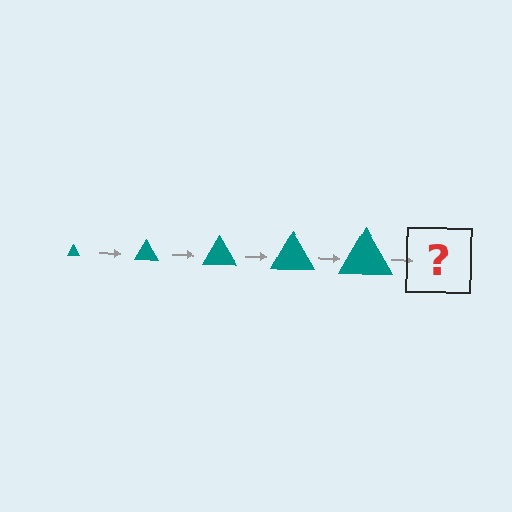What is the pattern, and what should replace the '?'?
The pattern is that the triangle gets progressively larger each step. The '?' should be a teal triangle, larger than the previous one.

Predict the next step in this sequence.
The next step is a teal triangle, larger than the previous one.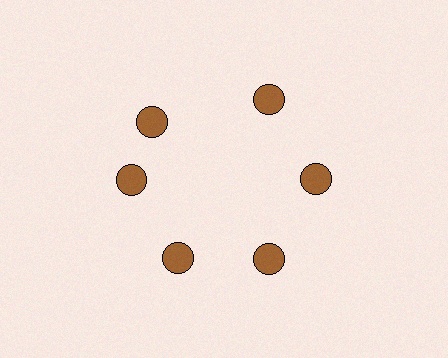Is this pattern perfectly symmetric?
No. The 6 brown circles are arranged in a ring, but one element near the 11 o'clock position is rotated out of alignment along the ring, breaking the 6-fold rotational symmetry.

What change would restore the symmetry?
The symmetry would be restored by rotating it back into even spacing with its neighbors so that all 6 circles sit at equal angles and equal distance from the center.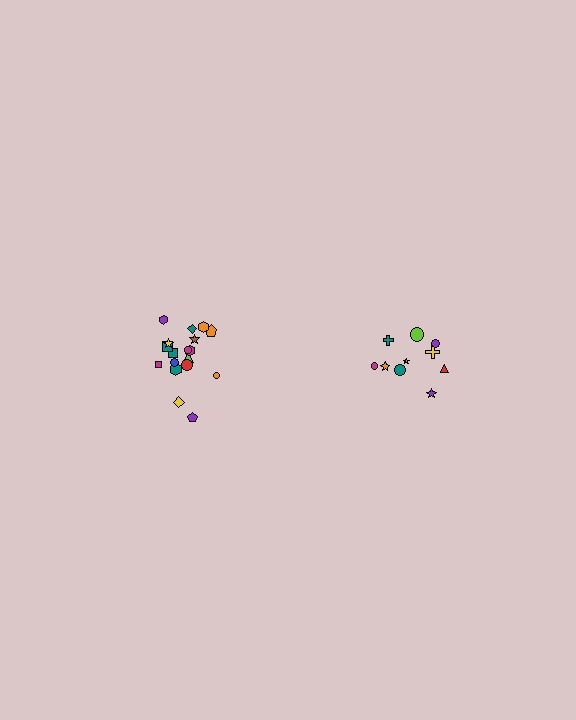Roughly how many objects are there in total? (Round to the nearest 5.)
Roughly 30 objects in total.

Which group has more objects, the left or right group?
The left group.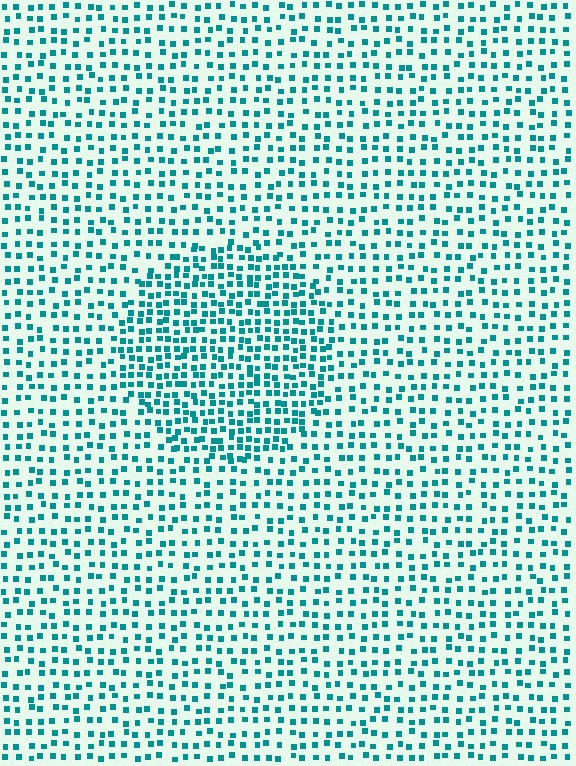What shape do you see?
I see a circle.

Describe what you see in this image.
The image contains small teal elements arranged at two different densities. A circle-shaped region is visible where the elements are more densely packed than the surrounding area.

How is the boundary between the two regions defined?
The boundary is defined by a change in element density (approximately 1.7x ratio). All elements are the same color, size, and shape.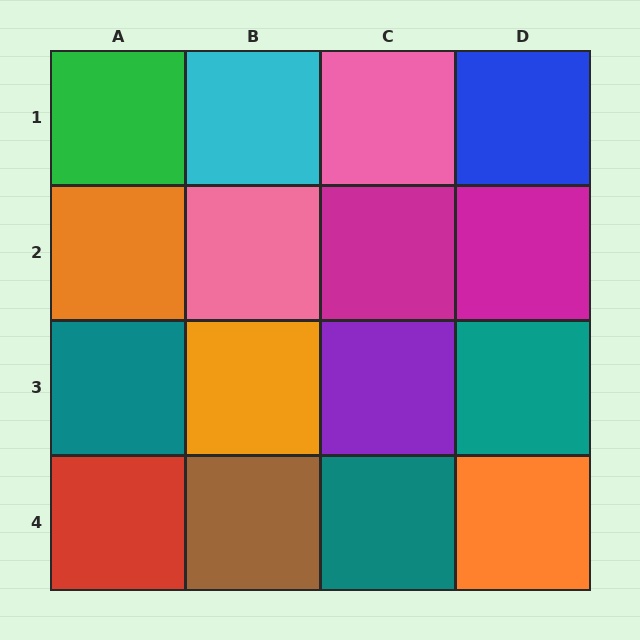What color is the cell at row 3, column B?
Orange.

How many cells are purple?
1 cell is purple.